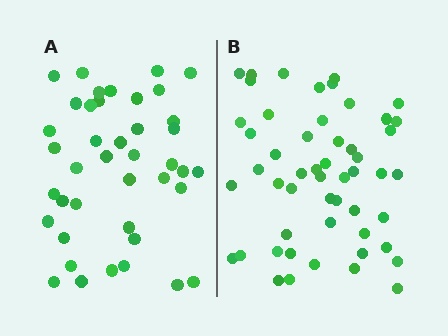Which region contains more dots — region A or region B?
Region B (the right region) has more dots.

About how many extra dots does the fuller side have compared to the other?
Region B has roughly 12 or so more dots than region A.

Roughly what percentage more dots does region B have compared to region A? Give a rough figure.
About 25% more.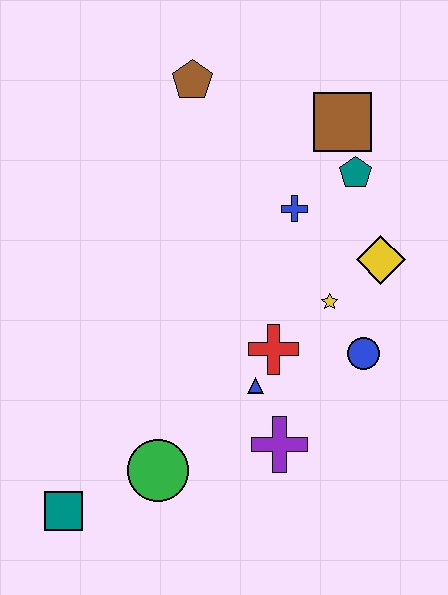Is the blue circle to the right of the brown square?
Yes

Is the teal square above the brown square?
No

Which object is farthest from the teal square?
The brown square is farthest from the teal square.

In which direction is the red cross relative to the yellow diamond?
The red cross is to the left of the yellow diamond.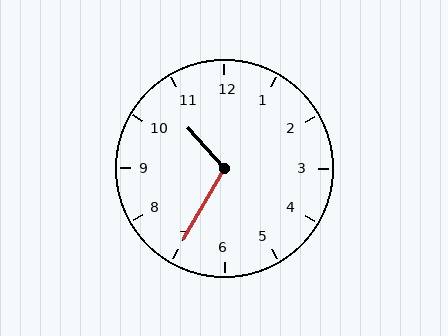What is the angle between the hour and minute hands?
Approximately 108 degrees.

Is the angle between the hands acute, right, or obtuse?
It is obtuse.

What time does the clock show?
10:35.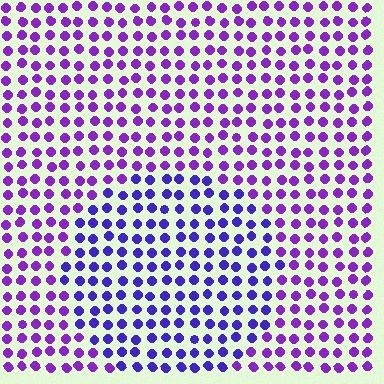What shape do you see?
I see a circle.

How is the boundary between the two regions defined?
The boundary is defined purely by a slight shift in hue (about 28 degrees). Spacing, size, and orientation are identical on both sides.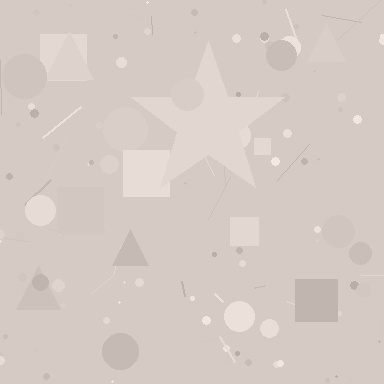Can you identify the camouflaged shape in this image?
The camouflaged shape is a star.